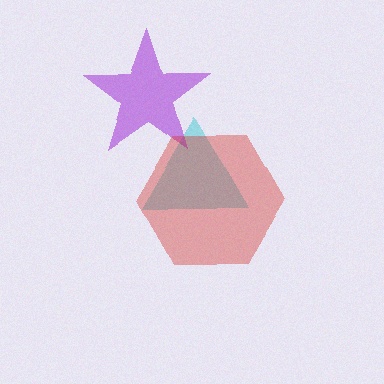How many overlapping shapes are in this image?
There are 3 overlapping shapes in the image.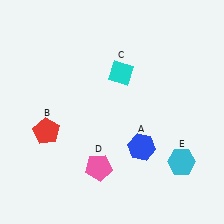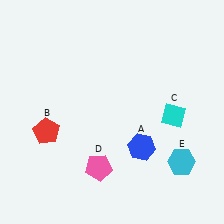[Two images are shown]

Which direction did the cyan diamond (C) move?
The cyan diamond (C) moved right.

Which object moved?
The cyan diamond (C) moved right.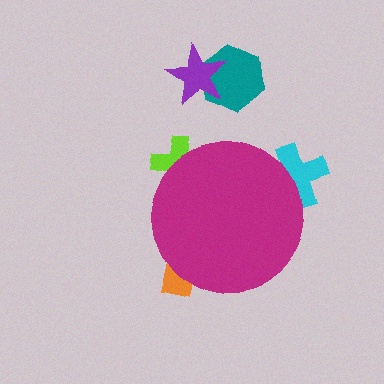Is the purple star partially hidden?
No, the purple star is fully visible.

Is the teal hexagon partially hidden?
No, the teal hexagon is fully visible.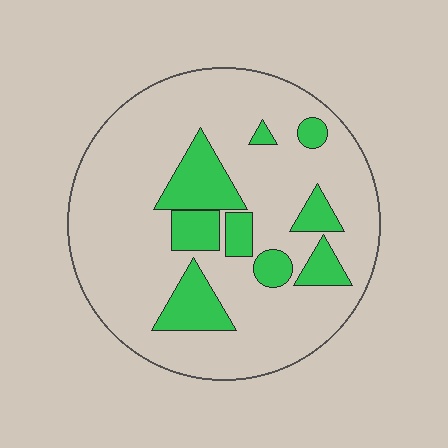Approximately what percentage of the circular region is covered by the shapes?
Approximately 20%.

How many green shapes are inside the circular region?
9.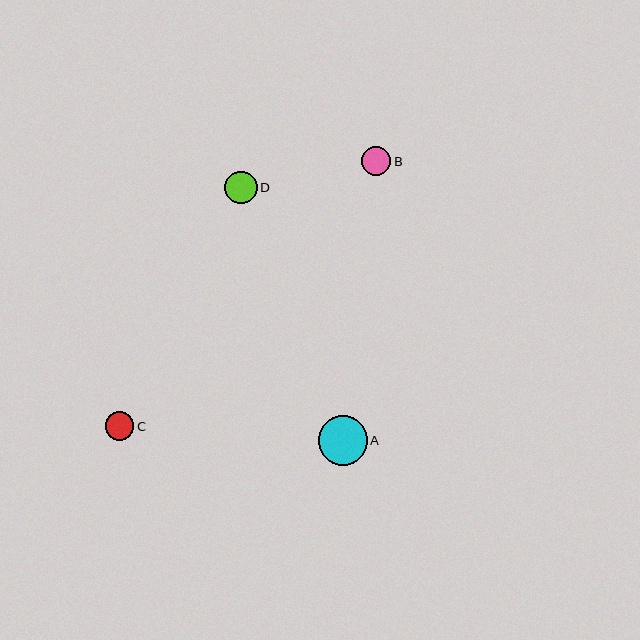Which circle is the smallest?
Circle C is the smallest with a size of approximately 29 pixels.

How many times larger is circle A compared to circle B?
Circle A is approximately 1.7 times the size of circle B.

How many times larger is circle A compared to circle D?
Circle A is approximately 1.5 times the size of circle D.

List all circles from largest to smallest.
From largest to smallest: A, D, B, C.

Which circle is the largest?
Circle A is the largest with a size of approximately 49 pixels.